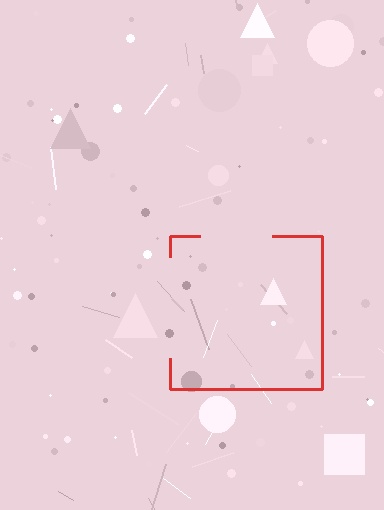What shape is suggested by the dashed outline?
The dashed outline suggests a square.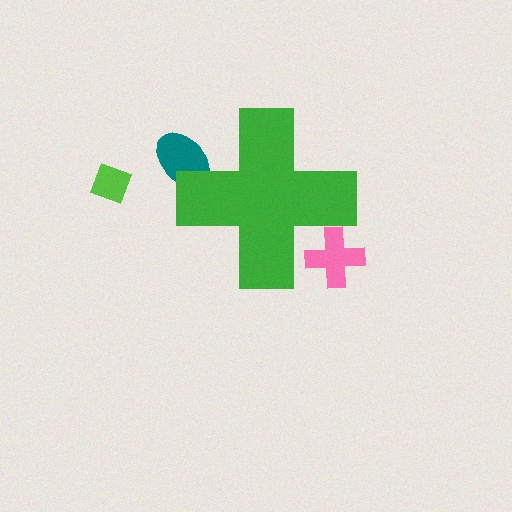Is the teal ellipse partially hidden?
Yes, the teal ellipse is partially hidden behind the green cross.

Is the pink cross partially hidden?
Yes, the pink cross is partially hidden behind the green cross.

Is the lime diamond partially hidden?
No, the lime diamond is fully visible.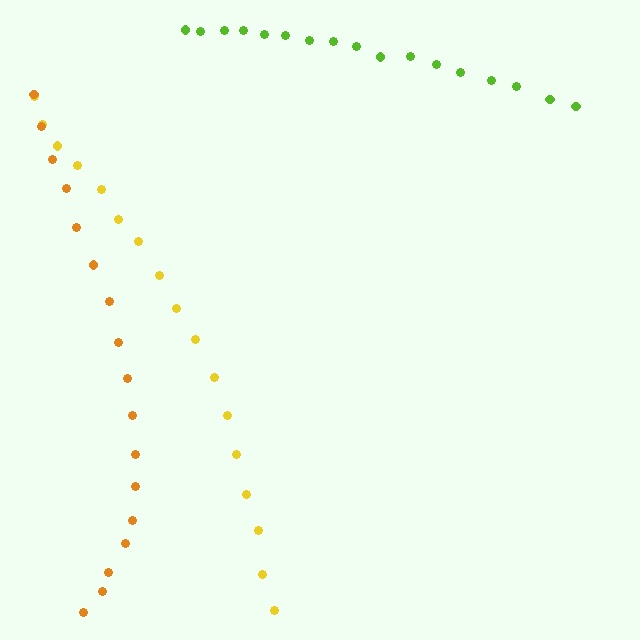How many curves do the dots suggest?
There are 3 distinct paths.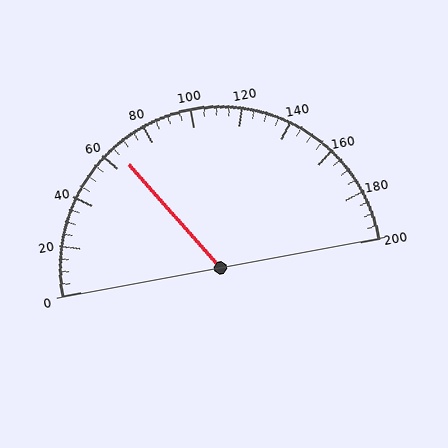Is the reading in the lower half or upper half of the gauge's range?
The reading is in the lower half of the range (0 to 200).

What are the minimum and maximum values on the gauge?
The gauge ranges from 0 to 200.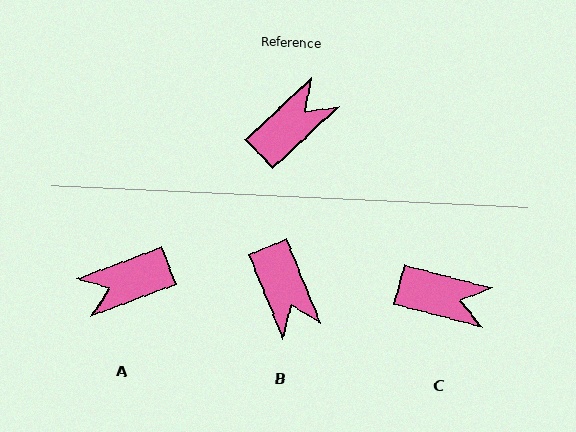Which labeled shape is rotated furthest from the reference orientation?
A, about 158 degrees away.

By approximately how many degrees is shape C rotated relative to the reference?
Approximately 57 degrees clockwise.